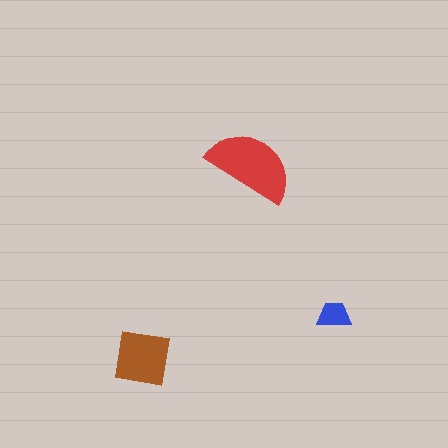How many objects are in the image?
There are 3 objects in the image.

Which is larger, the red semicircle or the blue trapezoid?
The red semicircle.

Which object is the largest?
The red semicircle.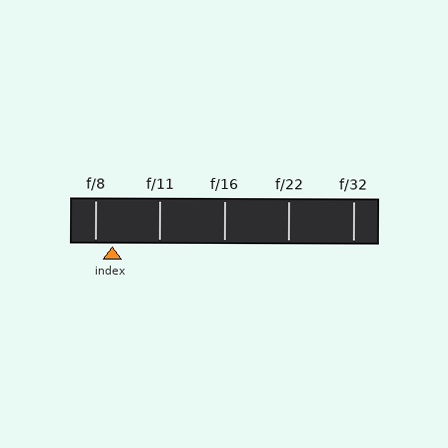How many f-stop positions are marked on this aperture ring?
There are 5 f-stop positions marked.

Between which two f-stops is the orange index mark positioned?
The index mark is between f/8 and f/11.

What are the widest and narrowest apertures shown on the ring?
The widest aperture shown is f/8 and the narrowest is f/32.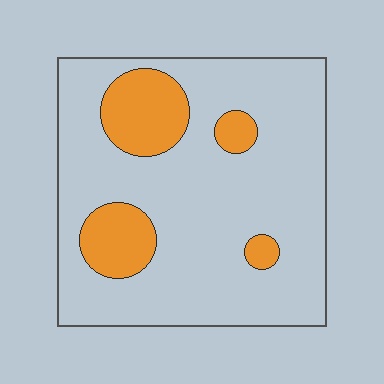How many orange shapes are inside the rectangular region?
4.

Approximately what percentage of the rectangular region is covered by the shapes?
Approximately 20%.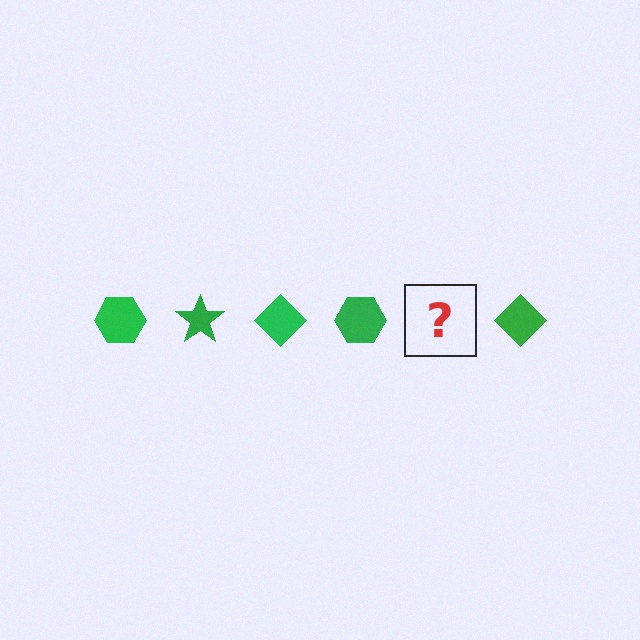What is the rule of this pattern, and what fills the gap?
The rule is that the pattern cycles through hexagon, star, diamond shapes in green. The gap should be filled with a green star.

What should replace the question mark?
The question mark should be replaced with a green star.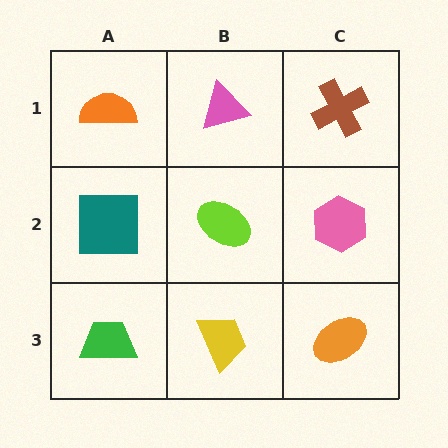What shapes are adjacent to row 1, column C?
A pink hexagon (row 2, column C), a pink triangle (row 1, column B).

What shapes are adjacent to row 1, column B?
A lime ellipse (row 2, column B), an orange semicircle (row 1, column A), a brown cross (row 1, column C).